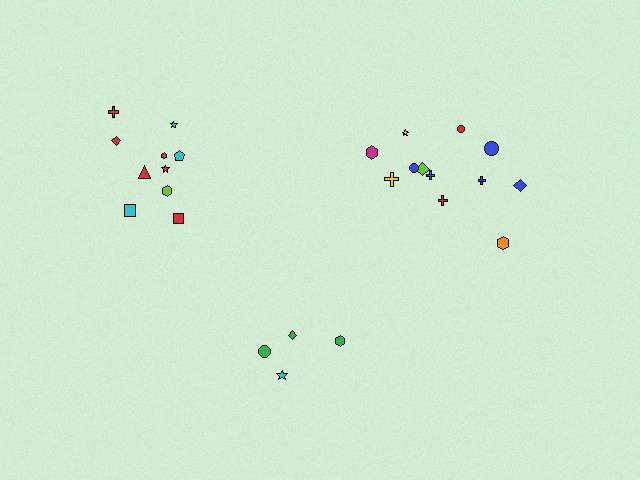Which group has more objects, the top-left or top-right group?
The top-right group.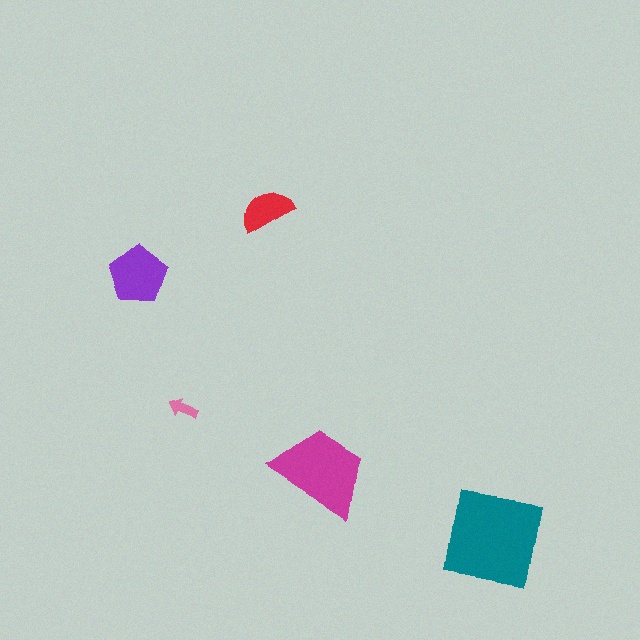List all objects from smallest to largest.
The pink arrow, the red semicircle, the purple pentagon, the magenta trapezoid, the teal square.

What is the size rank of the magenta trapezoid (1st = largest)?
2nd.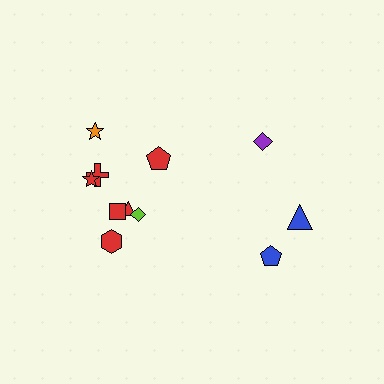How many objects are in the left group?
There are 8 objects.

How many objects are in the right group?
There are 3 objects.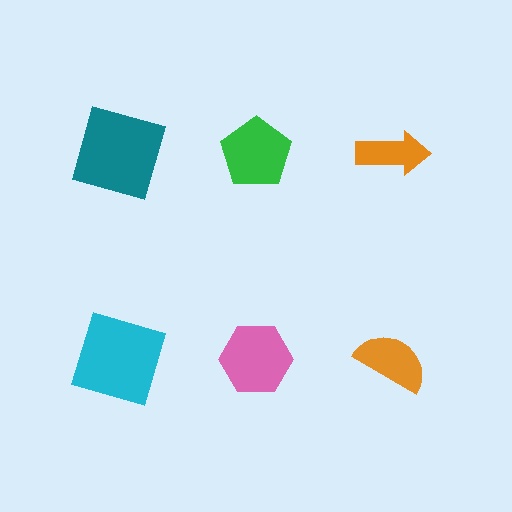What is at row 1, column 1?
A teal square.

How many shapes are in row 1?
3 shapes.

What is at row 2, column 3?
An orange semicircle.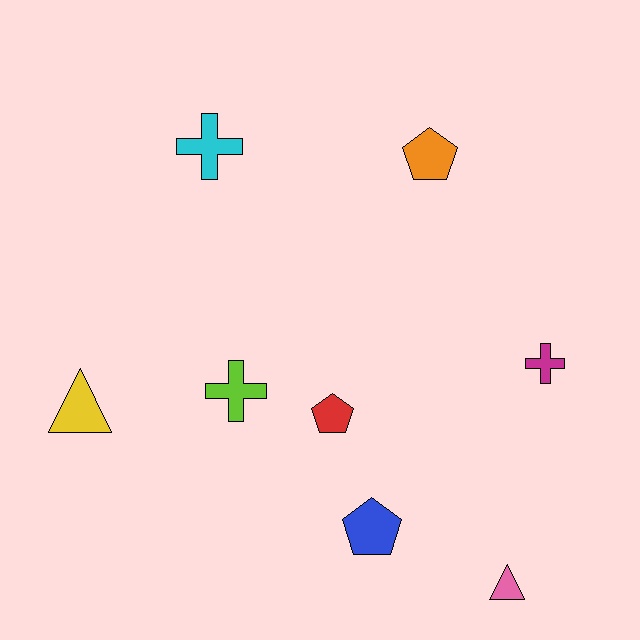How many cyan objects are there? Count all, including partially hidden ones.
There is 1 cyan object.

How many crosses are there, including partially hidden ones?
There are 3 crosses.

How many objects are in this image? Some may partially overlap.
There are 8 objects.